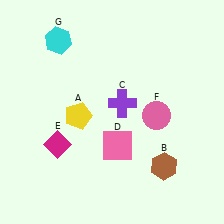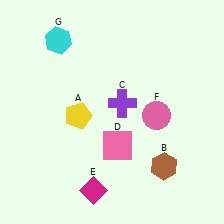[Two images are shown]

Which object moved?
The magenta diamond (E) moved down.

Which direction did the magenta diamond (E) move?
The magenta diamond (E) moved down.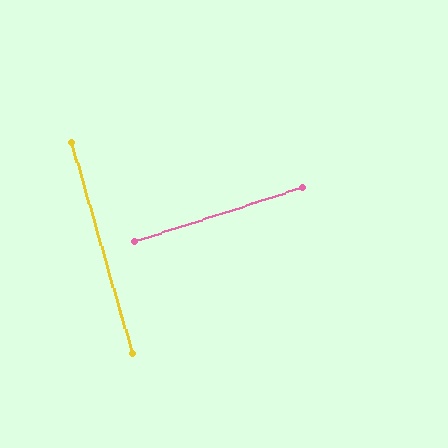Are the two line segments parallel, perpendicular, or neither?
Perpendicular — they meet at approximately 88°.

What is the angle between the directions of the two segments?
Approximately 88 degrees.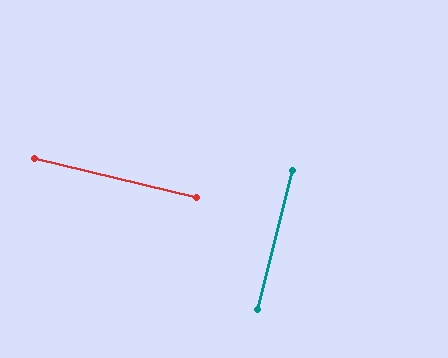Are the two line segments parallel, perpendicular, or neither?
Perpendicular — they meet at approximately 89°.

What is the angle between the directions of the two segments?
Approximately 89 degrees.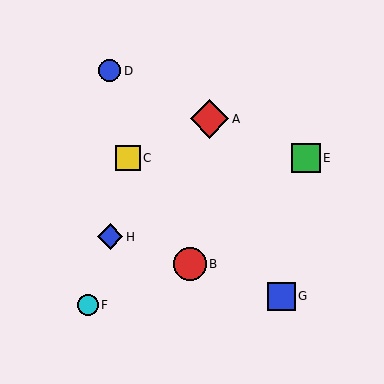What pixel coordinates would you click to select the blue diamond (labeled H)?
Click at (110, 237) to select the blue diamond H.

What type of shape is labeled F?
Shape F is a cyan circle.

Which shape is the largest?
The red diamond (labeled A) is the largest.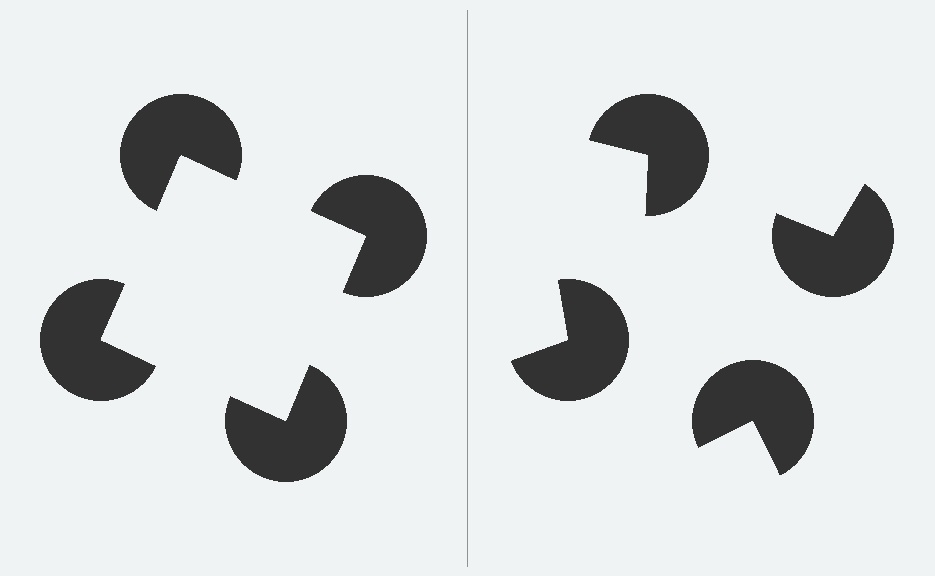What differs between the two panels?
The pac-man discs are positioned identically on both sides; only the wedge orientations differ. On the left they align to a square; on the right they are misaligned.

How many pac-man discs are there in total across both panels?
8 — 4 on each side.